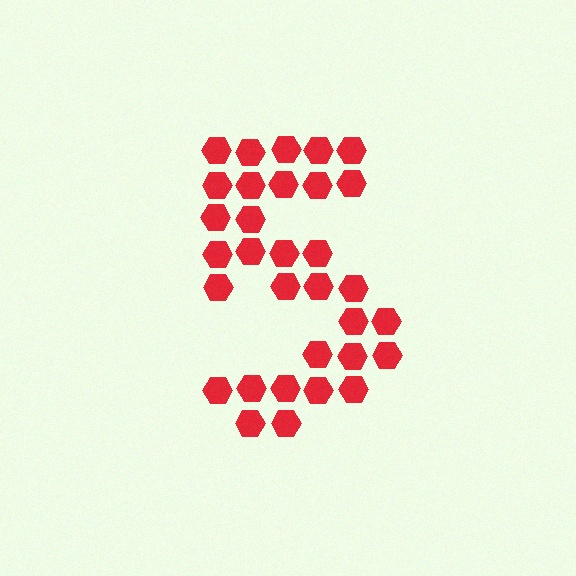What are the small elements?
The small elements are hexagons.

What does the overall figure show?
The overall figure shows the digit 5.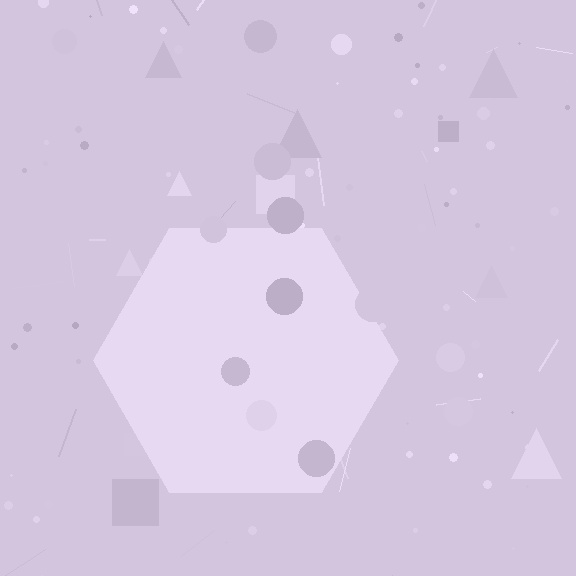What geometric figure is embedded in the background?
A hexagon is embedded in the background.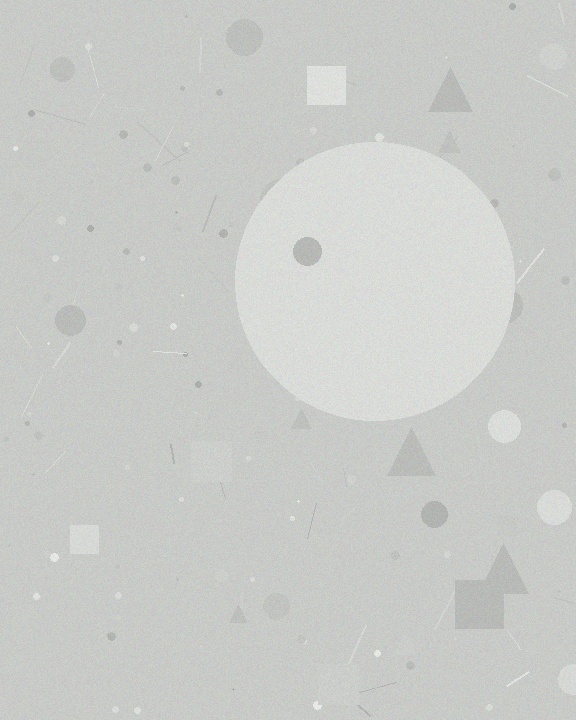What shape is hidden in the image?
A circle is hidden in the image.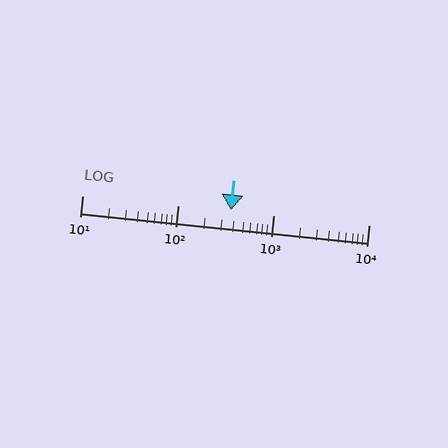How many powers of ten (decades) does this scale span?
The scale spans 3 decades, from 10 to 10000.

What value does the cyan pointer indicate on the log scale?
The pointer indicates approximately 360.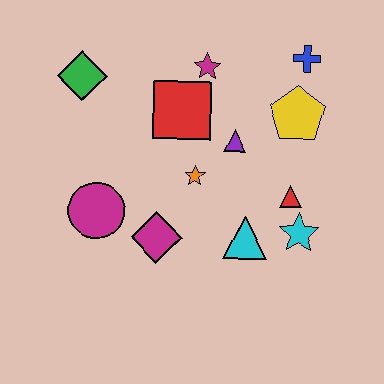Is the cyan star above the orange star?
No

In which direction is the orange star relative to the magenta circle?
The orange star is to the right of the magenta circle.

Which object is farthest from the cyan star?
The green diamond is farthest from the cyan star.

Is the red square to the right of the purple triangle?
No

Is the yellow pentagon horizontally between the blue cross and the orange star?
Yes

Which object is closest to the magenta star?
The red square is closest to the magenta star.